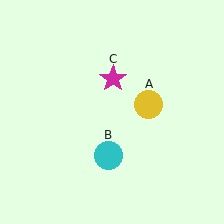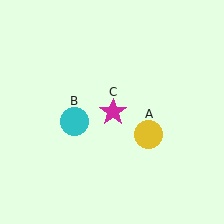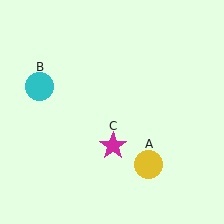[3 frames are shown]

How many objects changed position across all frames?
3 objects changed position: yellow circle (object A), cyan circle (object B), magenta star (object C).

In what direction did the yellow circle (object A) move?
The yellow circle (object A) moved down.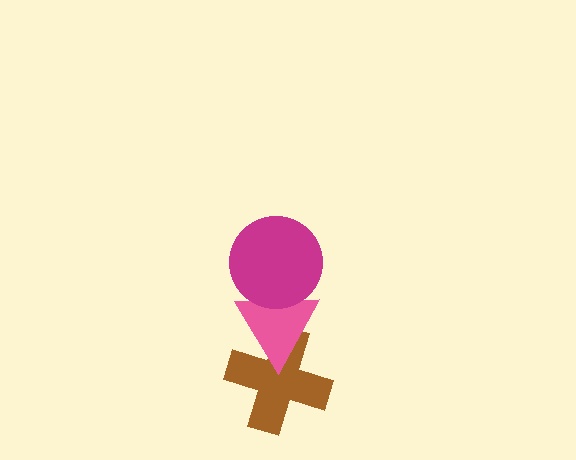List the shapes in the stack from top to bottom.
From top to bottom: the magenta circle, the pink triangle, the brown cross.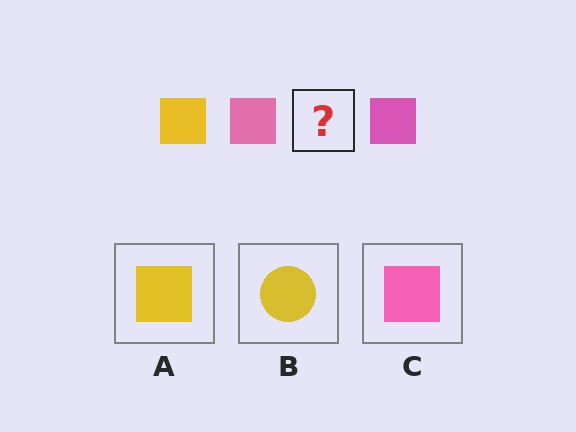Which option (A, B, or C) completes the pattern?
A.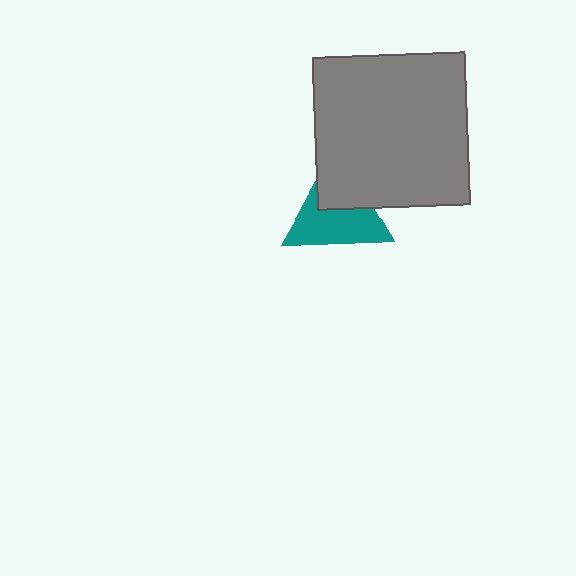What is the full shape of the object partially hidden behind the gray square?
The partially hidden object is a teal triangle.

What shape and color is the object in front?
The object in front is a gray square.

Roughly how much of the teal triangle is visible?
About half of it is visible (roughly 61%).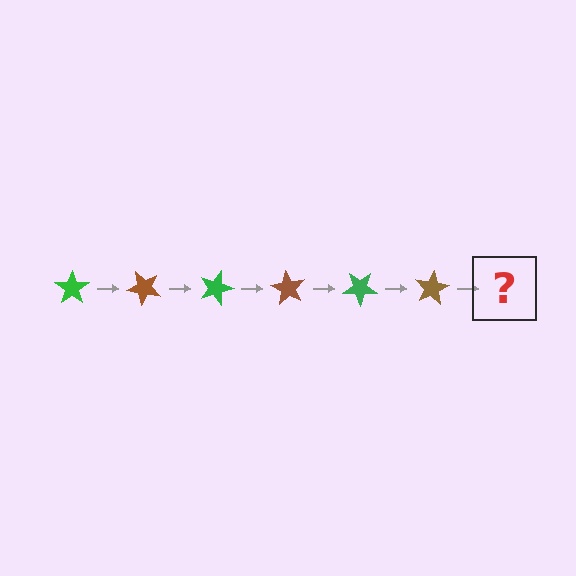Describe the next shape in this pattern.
It should be a green star, rotated 270 degrees from the start.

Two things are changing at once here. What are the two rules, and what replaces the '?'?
The two rules are that it rotates 45 degrees each step and the color cycles through green and brown. The '?' should be a green star, rotated 270 degrees from the start.